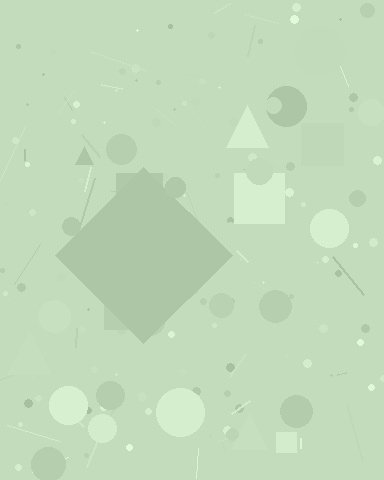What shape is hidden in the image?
A diamond is hidden in the image.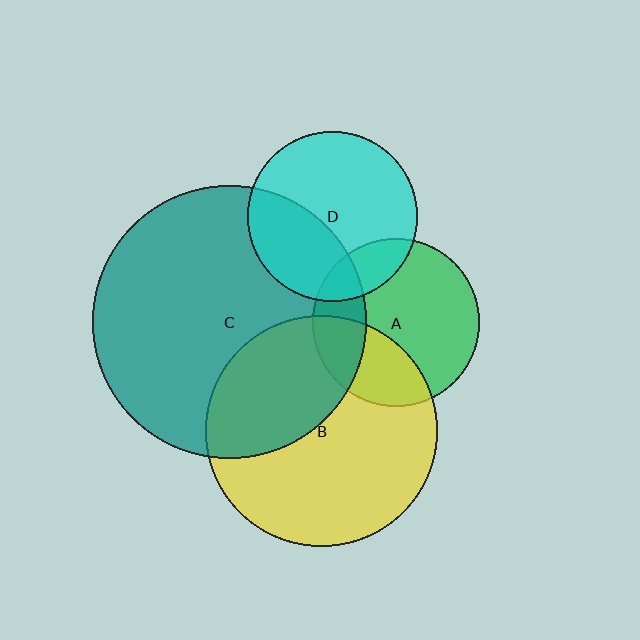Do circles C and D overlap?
Yes.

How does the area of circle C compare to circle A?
Approximately 2.7 times.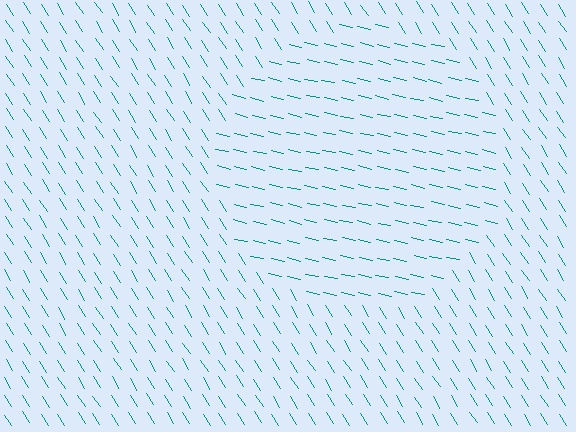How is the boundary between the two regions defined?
The boundary is defined purely by a change in line orientation (approximately 45 degrees difference). All lines are the same color and thickness.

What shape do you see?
I see a circle.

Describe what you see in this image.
The image is filled with small teal line segments. A circle region in the image has lines oriented differently from the surrounding lines, creating a visible texture boundary.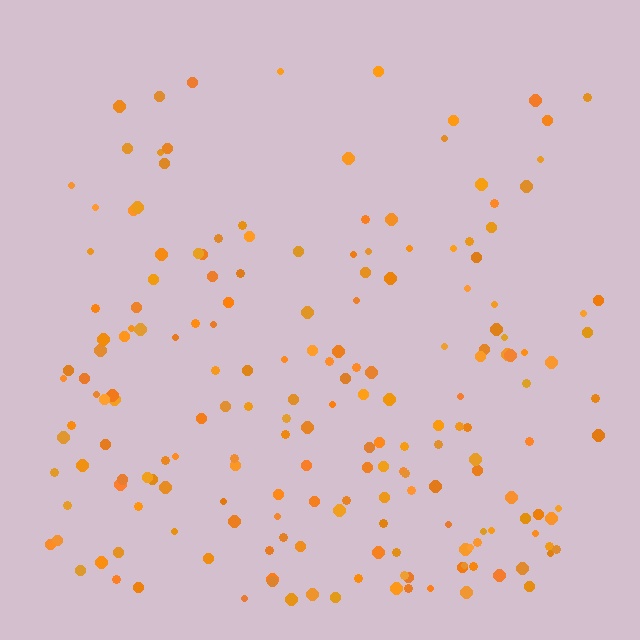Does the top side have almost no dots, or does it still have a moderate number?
Still a moderate number, just noticeably fewer than the bottom.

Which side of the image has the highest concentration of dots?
The bottom.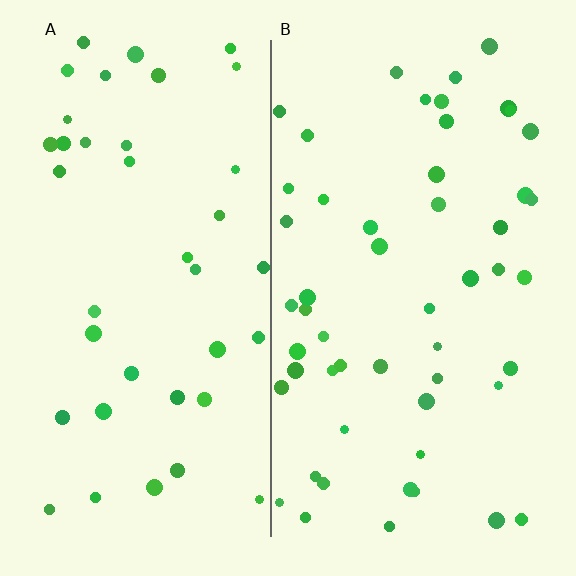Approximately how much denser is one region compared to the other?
Approximately 1.3× — region B over region A.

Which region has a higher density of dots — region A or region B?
B (the right).